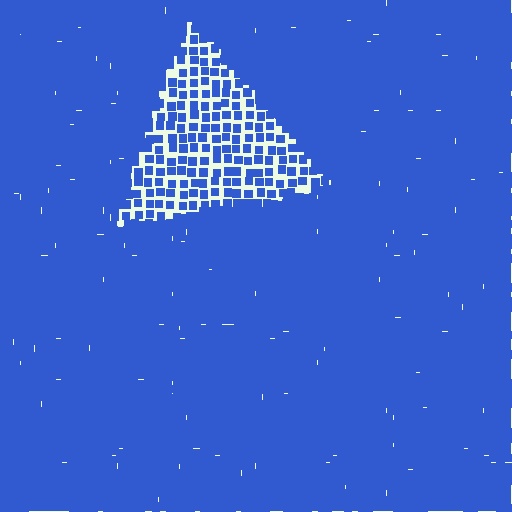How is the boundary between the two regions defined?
The boundary is defined by a change in element density (approximately 2.6x ratio). All elements are the same color, size, and shape.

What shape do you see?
I see a triangle.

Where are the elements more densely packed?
The elements are more densely packed outside the triangle boundary.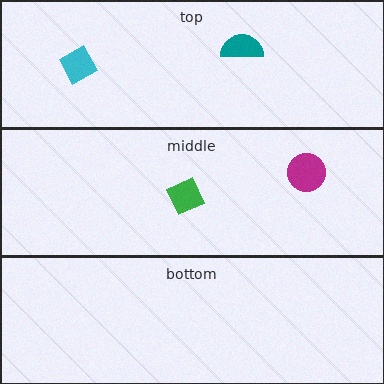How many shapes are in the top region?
2.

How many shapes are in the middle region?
2.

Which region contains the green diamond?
The middle region.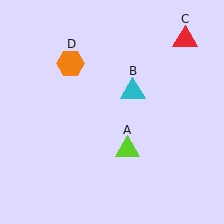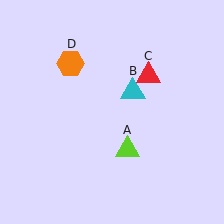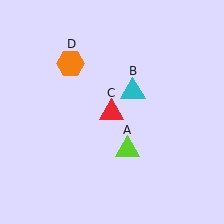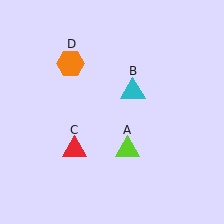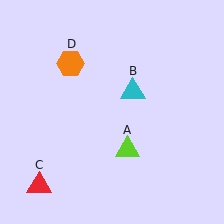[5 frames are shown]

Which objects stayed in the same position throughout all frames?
Lime triangle (object A) and cyan triangle (object B) and orange hexagon (object D) remained stationary.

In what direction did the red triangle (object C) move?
The red triangle (object C) moved down and to the left.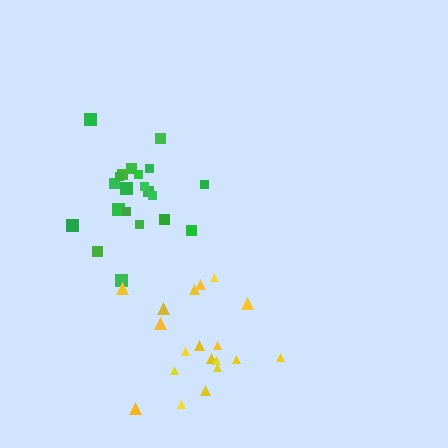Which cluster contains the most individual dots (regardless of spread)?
Green (21).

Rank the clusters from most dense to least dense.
green, yellow.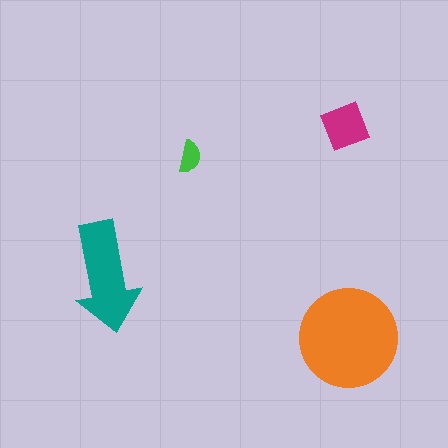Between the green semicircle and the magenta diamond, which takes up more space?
The magenta diamond.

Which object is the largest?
The orange circle.